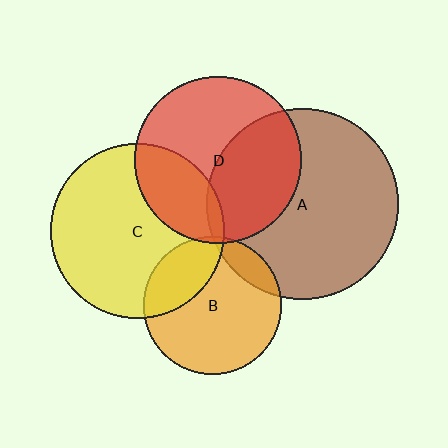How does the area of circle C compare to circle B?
Approximately 1.6 times.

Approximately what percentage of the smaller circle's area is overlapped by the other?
Approximately 10%.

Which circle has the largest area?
Circle A (brown).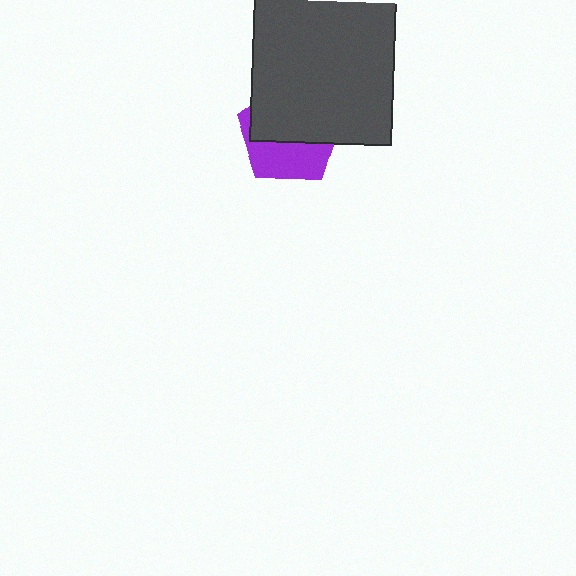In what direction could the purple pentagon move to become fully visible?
The purple pentagon could move down. That would shift it out from behind the dark gray rectangle entirely.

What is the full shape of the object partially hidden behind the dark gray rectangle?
The partially hidden object is a purple pentagon.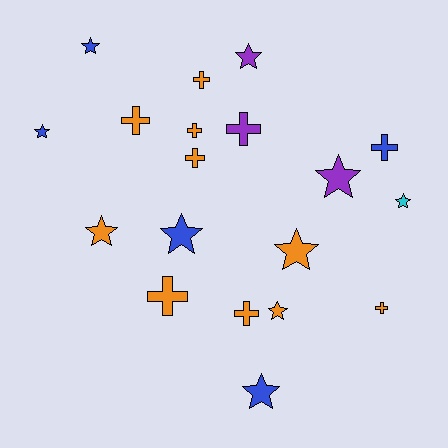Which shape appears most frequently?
Star, with 10 objects.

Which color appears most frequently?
Orange, with 10 objects.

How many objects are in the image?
There are 19 objects.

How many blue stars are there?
There are 4 blue stars.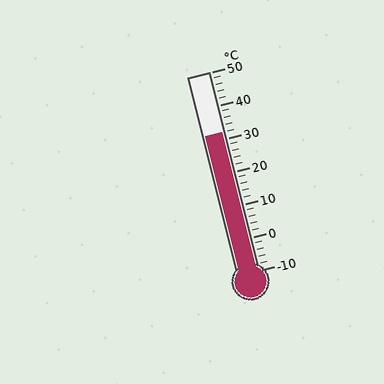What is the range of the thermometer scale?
The thermometer scale ranges from -10°C to 50°C.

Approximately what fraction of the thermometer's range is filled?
The thermometer is filled to approximately 70% of its range.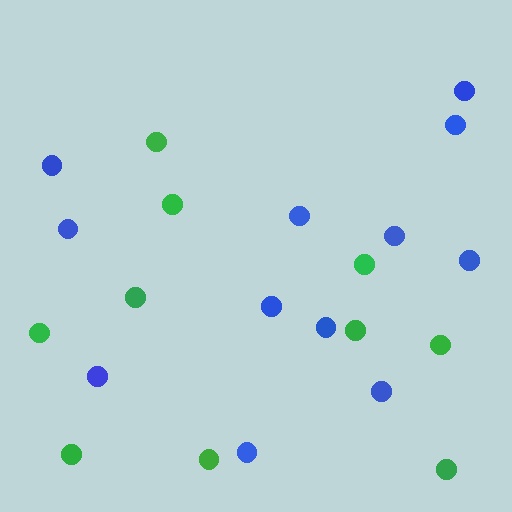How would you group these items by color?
There are 2 groups: one group of blue circles (12) and one group of green circles (10).